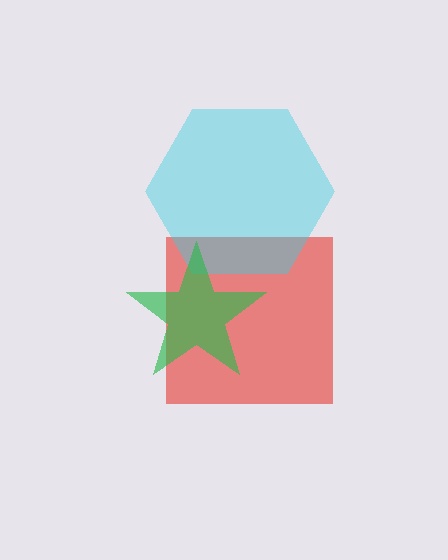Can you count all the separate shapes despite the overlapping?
Yes, there are 3 separate shapes.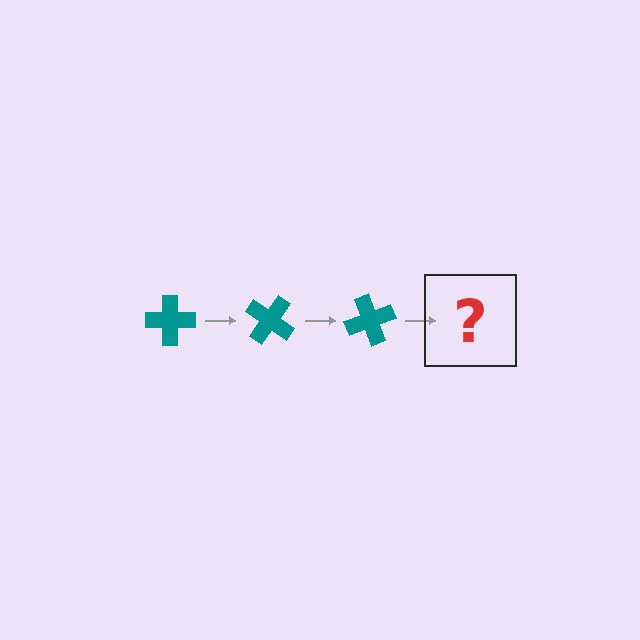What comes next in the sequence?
The next element should be a teal cross rotated 105 degrees.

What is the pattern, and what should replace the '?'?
The pattern is that the cross rotates 35 degrees each step. The '?' should be a teal cross rotated 105 degrees.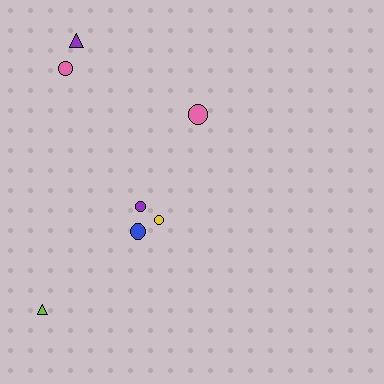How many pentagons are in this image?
There are no pentagons.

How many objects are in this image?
There are 7 objects.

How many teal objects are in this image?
There are no teal objects.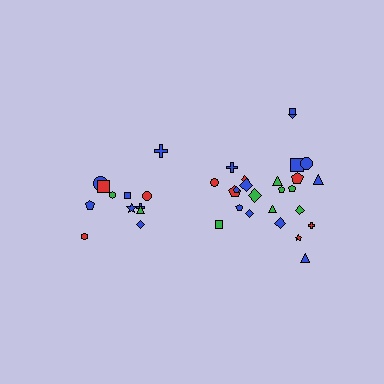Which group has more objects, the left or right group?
The right group.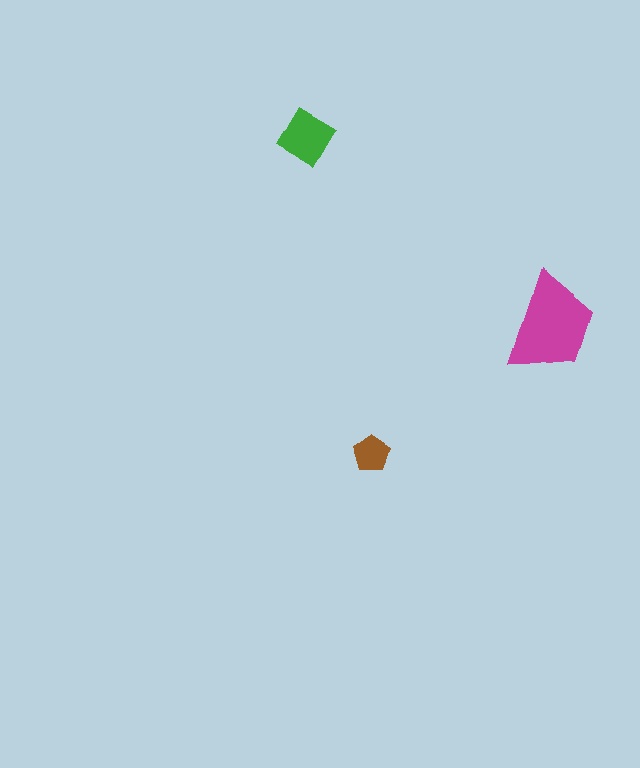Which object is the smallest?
The brown pentagon.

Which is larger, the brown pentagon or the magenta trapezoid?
The magenta trapezoid.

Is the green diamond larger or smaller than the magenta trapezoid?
Smaller.